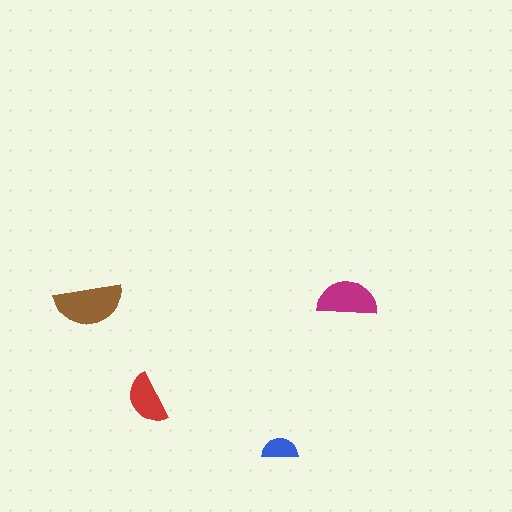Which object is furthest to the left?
The brown semicircle is leftmost.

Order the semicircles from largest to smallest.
the brown one, the magenta one, the red one, the blue one.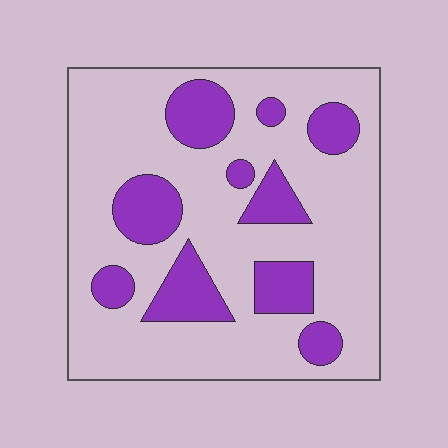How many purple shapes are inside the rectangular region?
10.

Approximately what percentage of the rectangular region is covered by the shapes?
Approximately 25%.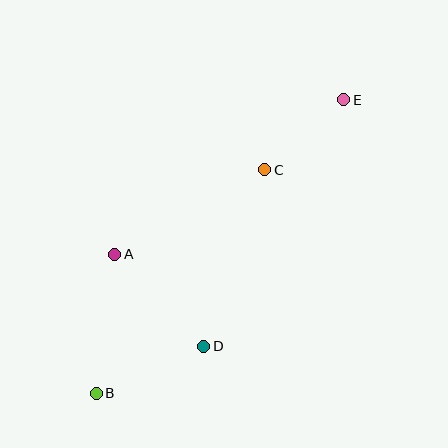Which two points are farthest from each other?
Points B and E are farthest from each other.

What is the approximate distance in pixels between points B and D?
The distance between B and D is approximately 117 pixels.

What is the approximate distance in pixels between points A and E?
The distance between A and E is approximately 276 pixels.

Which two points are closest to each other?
Points C and E are closest to each other.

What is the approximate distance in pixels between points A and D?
The distance between A and D is approximately 128 pixels.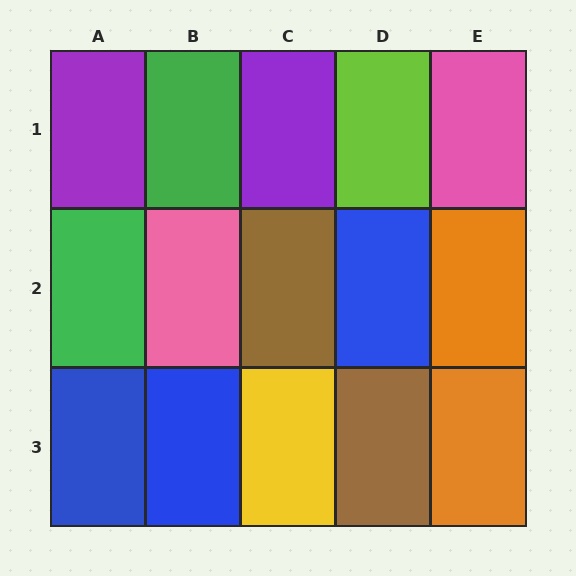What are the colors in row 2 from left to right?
Green, pink, brown, blue, orange.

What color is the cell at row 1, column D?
Lime.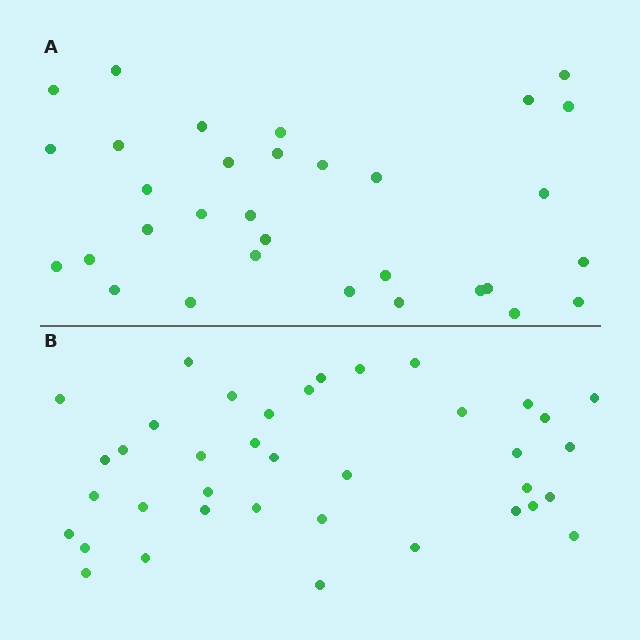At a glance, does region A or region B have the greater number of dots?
Region B (the bottom region) has more dots.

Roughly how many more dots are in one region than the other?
Region B has about 6 more dots than region A.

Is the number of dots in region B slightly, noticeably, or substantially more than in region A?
Region B has only slightly more — the two regions are fairly close. The ratio is roughly 1.2 to 1.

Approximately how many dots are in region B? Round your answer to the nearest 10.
About 40 dots. (The exact count is 38, which rounds to 40.)